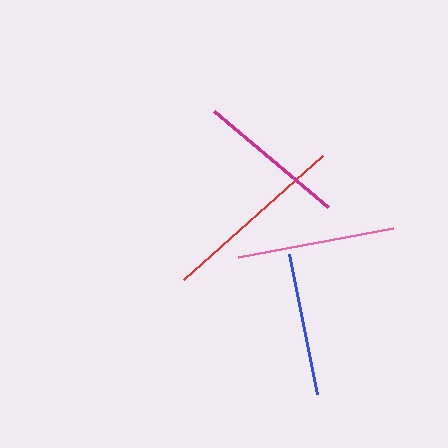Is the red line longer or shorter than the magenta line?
The red line is longer than the magenta line.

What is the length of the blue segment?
The blue segment is approximately 143 pixels long.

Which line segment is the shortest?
The blue line is the shortest at approximately 143 pixels.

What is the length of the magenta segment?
The magenta segment is approximately 149 pixels long.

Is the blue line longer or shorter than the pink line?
The pink line is longer than the blue line.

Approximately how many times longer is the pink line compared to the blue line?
The pink line is approximately 1.1 times the length of the blue line.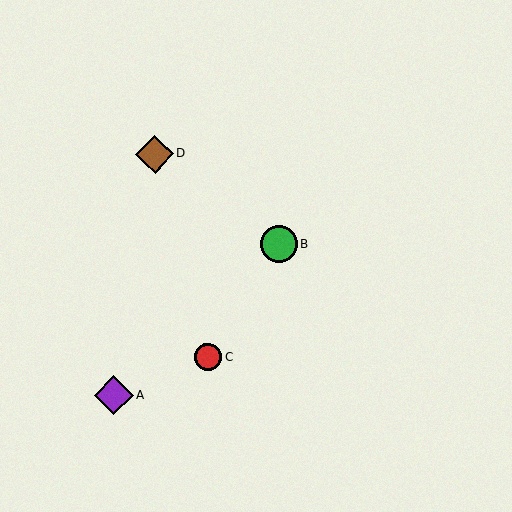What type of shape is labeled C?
Shape C is a red circle.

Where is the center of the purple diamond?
The center of the purple diamond is at (114, 395).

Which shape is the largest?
The purple diamond (labeled A) is the largest.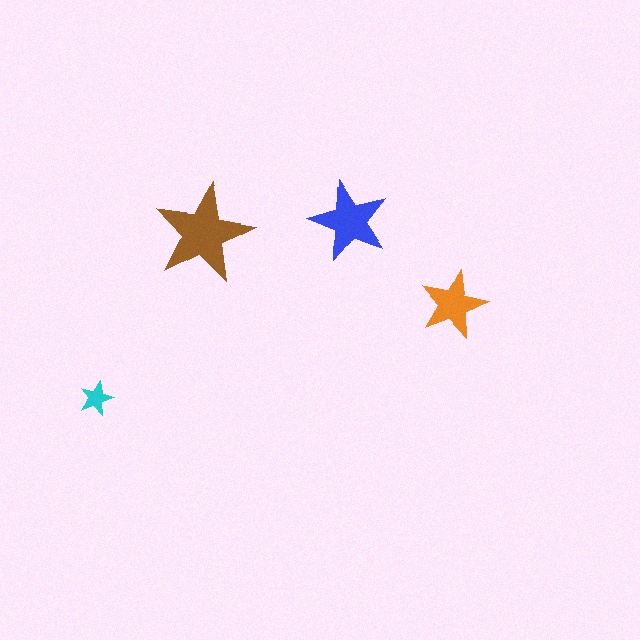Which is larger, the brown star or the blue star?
The brown one.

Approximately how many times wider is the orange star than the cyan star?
About 2 times wider.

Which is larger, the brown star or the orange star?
The brown one.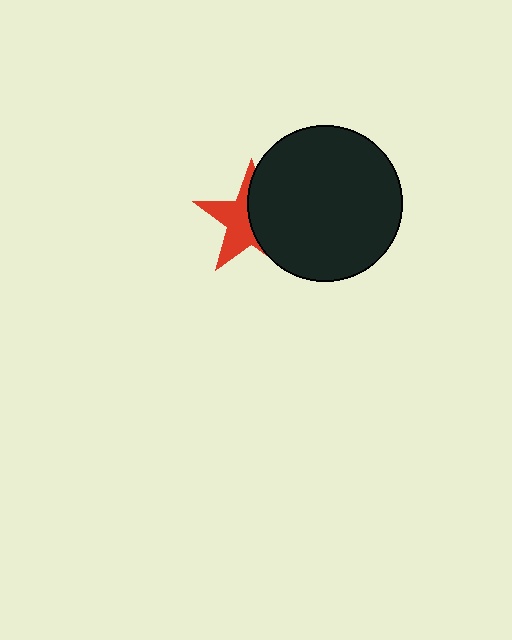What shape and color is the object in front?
The object in front is a black circle.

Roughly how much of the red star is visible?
About half of it is visible (roughly 50%).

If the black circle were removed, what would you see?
You would see the complete red star.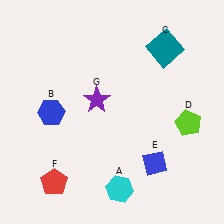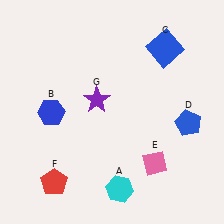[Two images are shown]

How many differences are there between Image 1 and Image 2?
There are 3 differences between the two images.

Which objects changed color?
C changed from teal to blue. D changed from lime to blue. E changed from blue to pink.